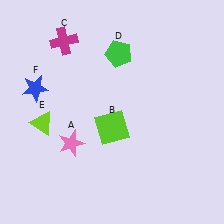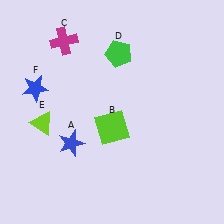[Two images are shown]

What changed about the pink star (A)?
In Image 1, A is pink. In Image 2, it changed to blue.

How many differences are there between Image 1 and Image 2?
There is 1 difference between the two images.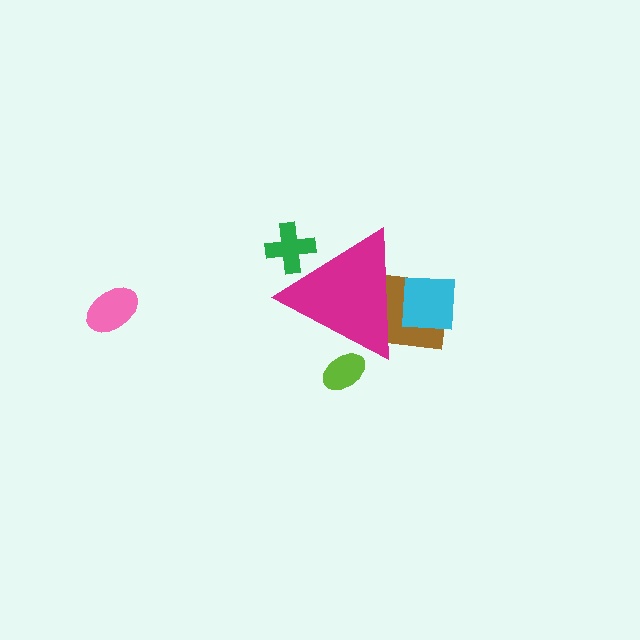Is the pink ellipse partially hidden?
No, the pink ellipse is fully visible.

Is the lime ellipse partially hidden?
Yes, the lime ellipse is partially hidden behind the magenta triangle.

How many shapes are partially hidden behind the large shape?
4 shapes are partially hidden.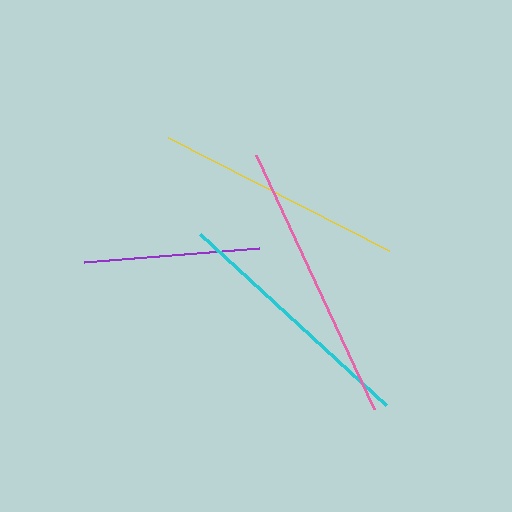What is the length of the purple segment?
The purple segment is approximately 175 pixels long.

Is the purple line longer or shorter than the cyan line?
The cyan line is longer than the purple line.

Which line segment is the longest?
The pink line is the longest at approximately 280 pixels.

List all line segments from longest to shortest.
From longest to shortest: pink, cyan, yellow, purple.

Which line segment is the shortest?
The purple line is the shortest at approximately 175 pixels.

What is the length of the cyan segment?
The cyan segment is approximately 253 pixels long.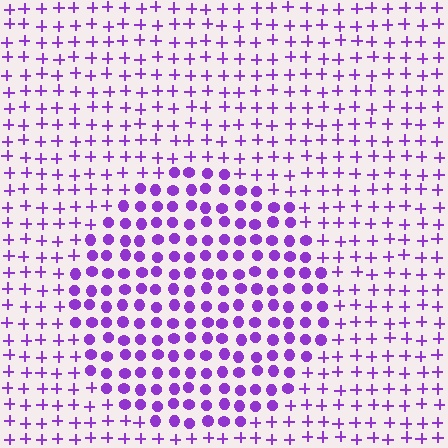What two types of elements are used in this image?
The image uses circles inside the circle region and plus signs outside it.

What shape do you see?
I see a circle.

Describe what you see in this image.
The image is filled with small purple elements arranged in a uniform grid. A circle-shaped region contains circles, while the surrounding area contains plus signs. The boundary is defined purely by the change in element shape.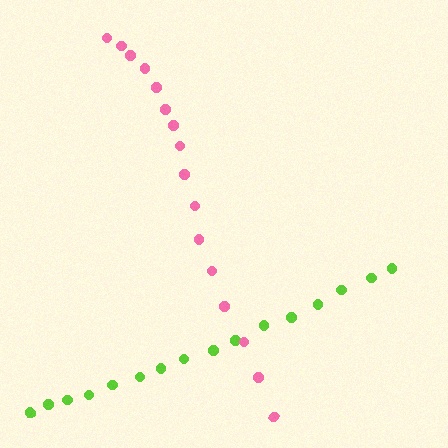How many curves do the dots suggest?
There are 2 distinct paths.